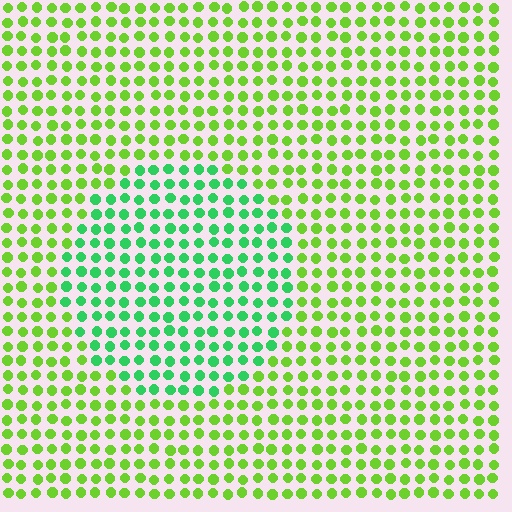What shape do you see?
I see a circle.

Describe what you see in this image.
The image is filled with small lime elements in a uniform arrangement. A circle-shaped region is visible where the elements are tinted to a slightly different hue, forming a subtle color boundary.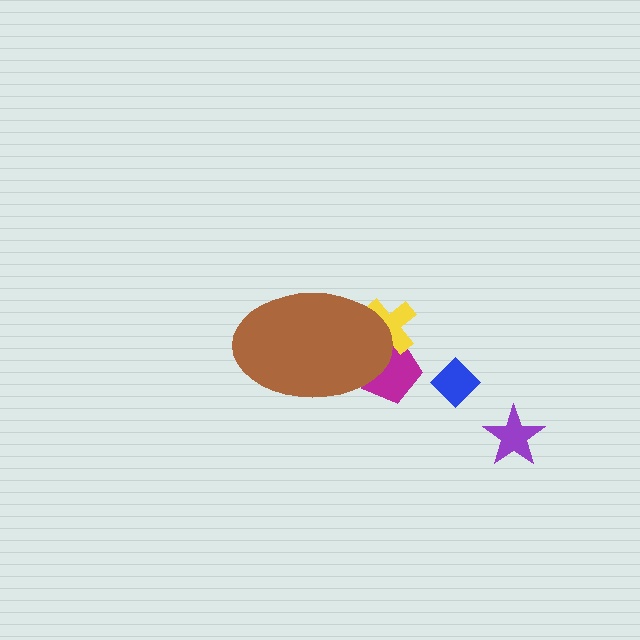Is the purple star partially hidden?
No, the purple star is fully visible.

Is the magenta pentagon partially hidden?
Yes, the magenta pentagon is partially hidden behind the brown ellipse.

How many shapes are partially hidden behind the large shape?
2 shapes are partially hidden.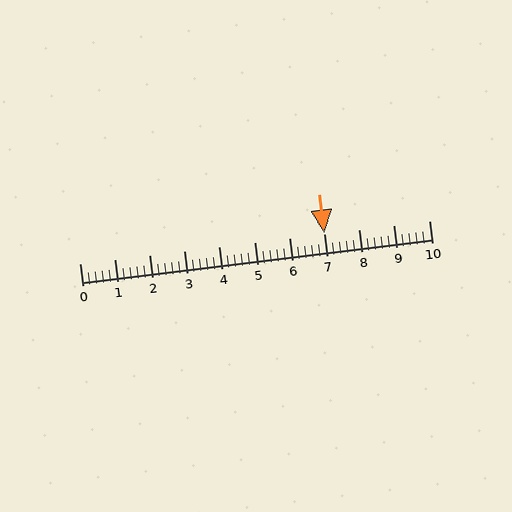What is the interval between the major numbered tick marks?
The major tick marks are spaced 1 units apart.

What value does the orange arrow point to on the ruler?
The orange arrow points to approximately 7.0.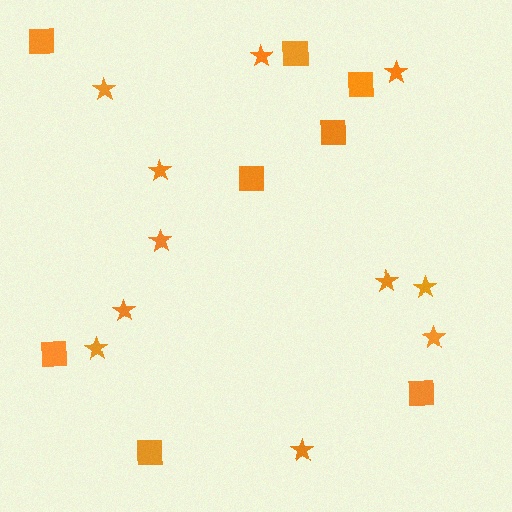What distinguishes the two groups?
There are 2 groups: one group of squares (8) and one group of stars (11).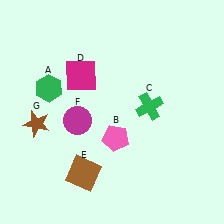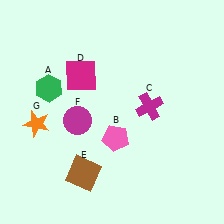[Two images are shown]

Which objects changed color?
C changed from green to magenta. G changed from brown to orange.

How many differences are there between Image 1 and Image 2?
There are 2 differences between the two images.